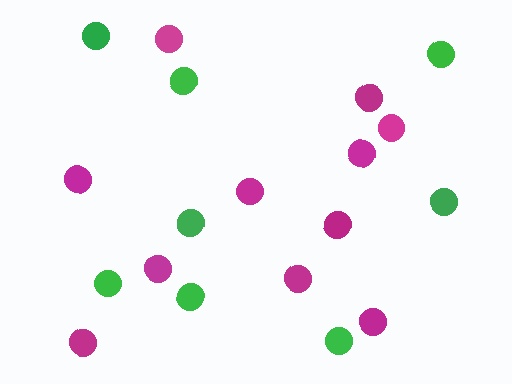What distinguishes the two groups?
There are 2 groups: one group of magenta circles (11) and one group of green circles (8).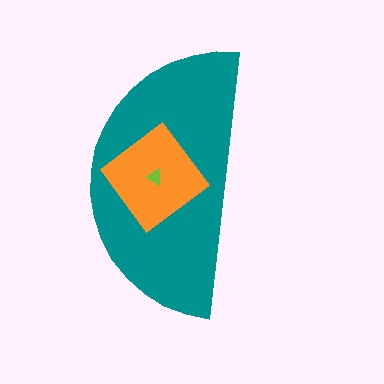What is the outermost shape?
The teal semicircle.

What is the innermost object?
The lime triangle.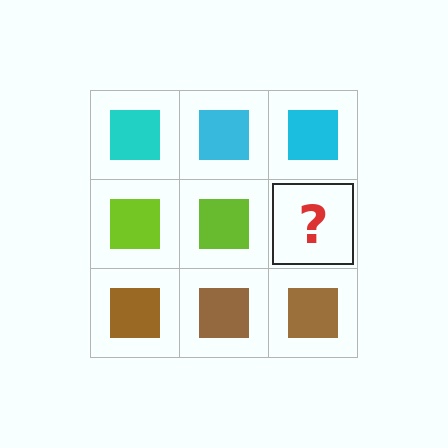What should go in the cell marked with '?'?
The missing cell should contain a lime square.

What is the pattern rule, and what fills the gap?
The rule is that each row has a consistent color. The gap should be filled with a lime square.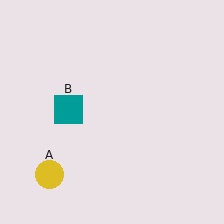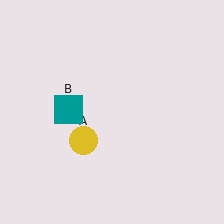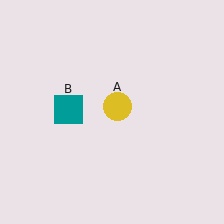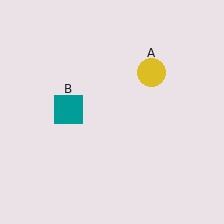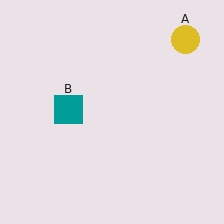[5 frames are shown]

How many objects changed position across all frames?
1 object changed position: yellow circle (object A).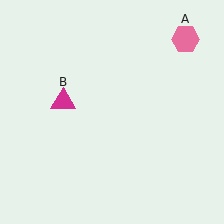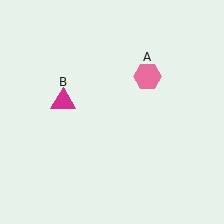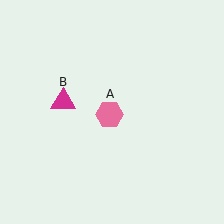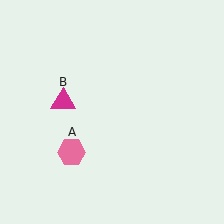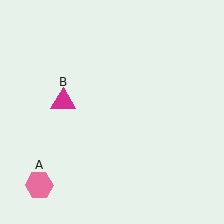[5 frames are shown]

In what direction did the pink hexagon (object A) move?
The pink hexagon (object A) moved down and to the left.